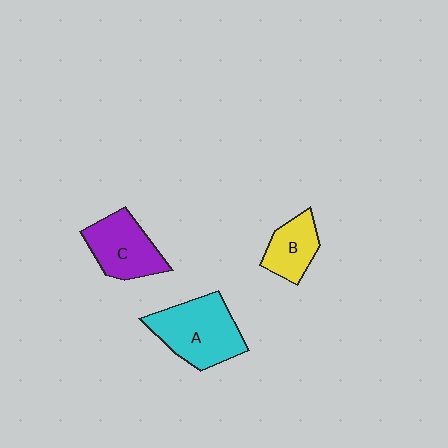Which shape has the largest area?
Shape A (cyan).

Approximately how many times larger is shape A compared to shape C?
Approximately 1.3 times.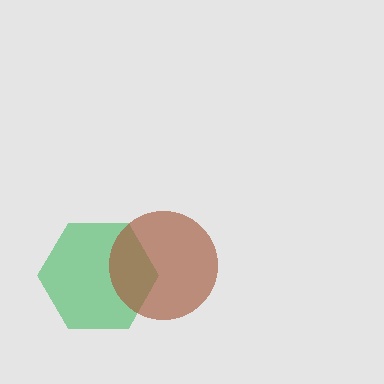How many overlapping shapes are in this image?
There are 2 overlapping shapes in the image.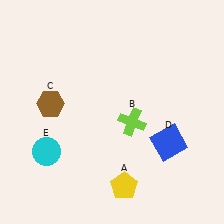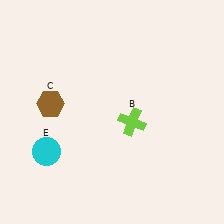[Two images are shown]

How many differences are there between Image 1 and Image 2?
There are 2 differences between the two images.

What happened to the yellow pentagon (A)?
The yellow pentagon (A) was removed in Image 2. It was in the bottom-right area of Image 1.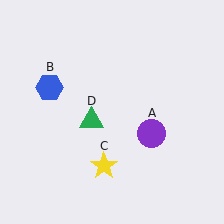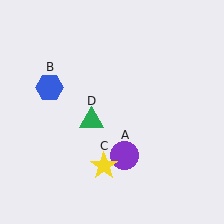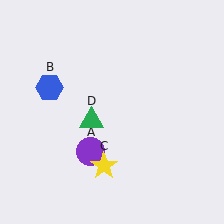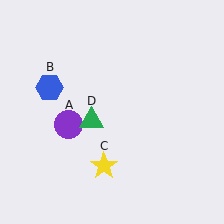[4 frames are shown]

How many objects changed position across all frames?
1 object changed position: purple circle (object A).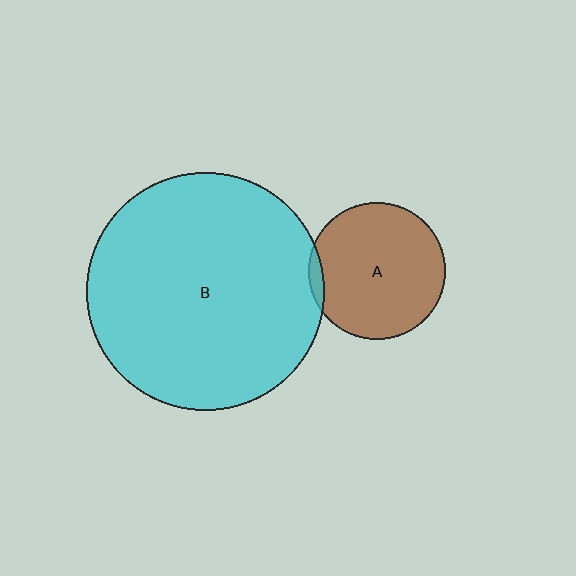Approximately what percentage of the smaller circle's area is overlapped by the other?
Approximately 5%.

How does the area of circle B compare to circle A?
Approximately 3.0 times.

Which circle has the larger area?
Circle B (cyan).